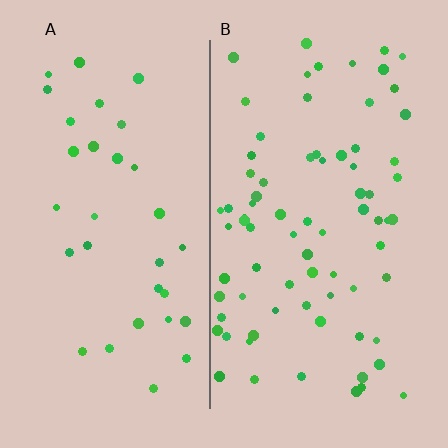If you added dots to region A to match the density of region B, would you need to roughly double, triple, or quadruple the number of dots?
Approximately double.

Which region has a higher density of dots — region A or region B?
B (the right).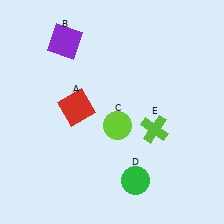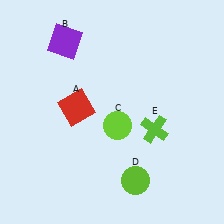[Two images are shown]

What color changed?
The circle (D) changed from green in Image 1 to lime in Image 2.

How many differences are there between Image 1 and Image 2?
There is 1 difference between the two images.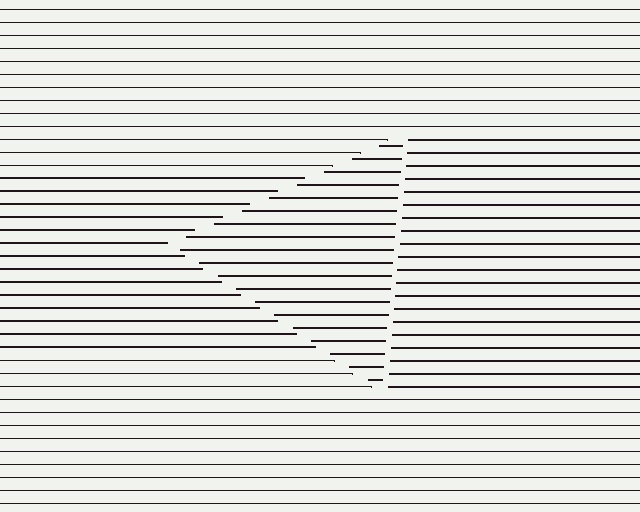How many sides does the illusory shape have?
3 sides — the line-ends trace a triangle.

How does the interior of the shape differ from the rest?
The interior of the shape contains the same grating, shifted by half a period — the contour is defined by the phase discontinuity where line-ends from the inner and outer gratings abut.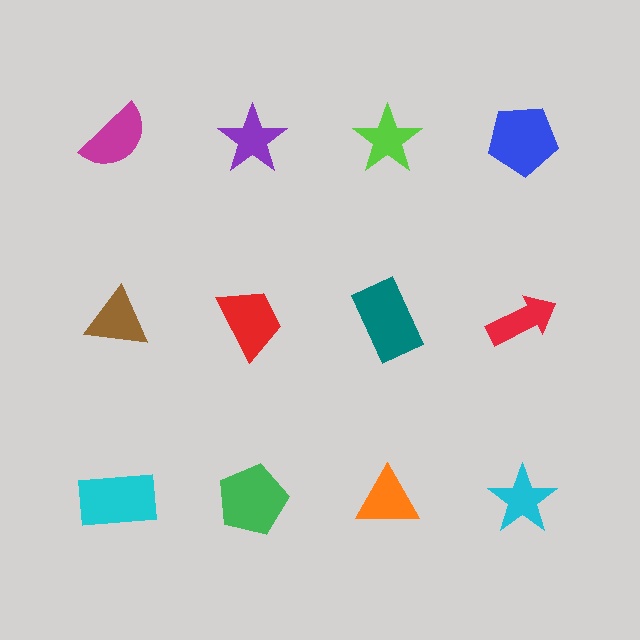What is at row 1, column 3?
A lime star.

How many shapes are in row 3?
4 shapes.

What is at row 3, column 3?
An orange triangle.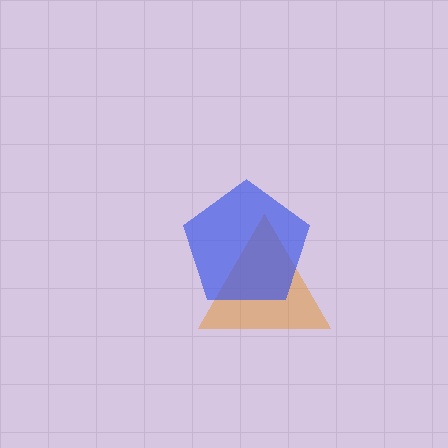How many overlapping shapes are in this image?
There are 2 overlapping shapes in the image.